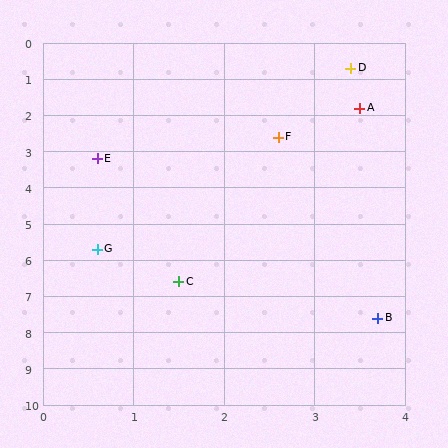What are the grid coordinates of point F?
Point F is at approximately (2.6, 2.6).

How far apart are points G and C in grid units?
Points G and C are about 1.3 grid units apart.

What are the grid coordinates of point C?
Point C is at approximately (1.5, 6.6).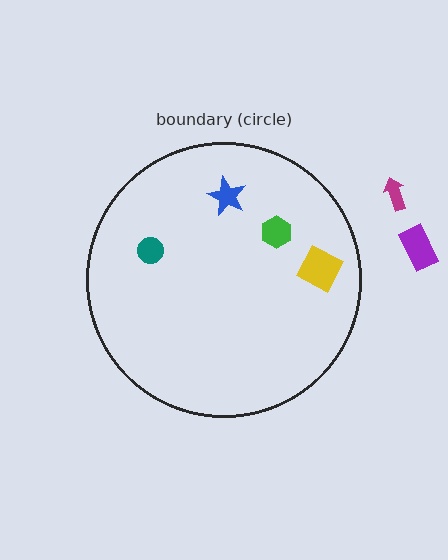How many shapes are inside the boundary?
4 inside, 2 outside.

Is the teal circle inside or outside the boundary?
Inside.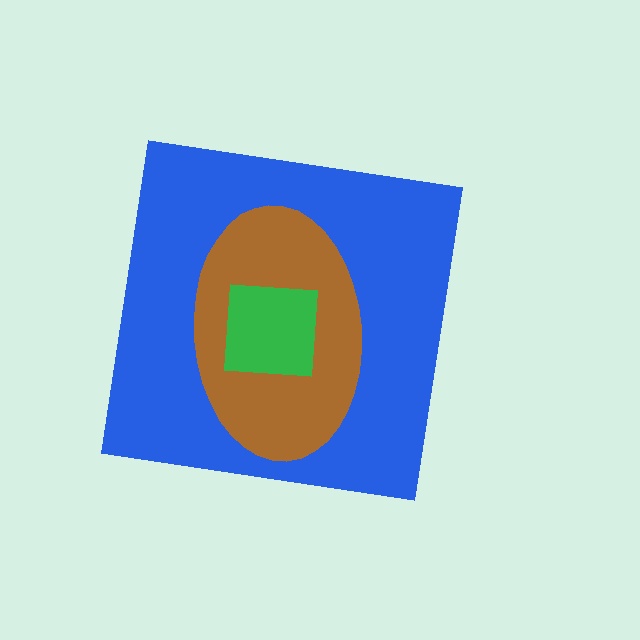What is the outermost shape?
The blue square.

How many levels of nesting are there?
3.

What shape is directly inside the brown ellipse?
The green square.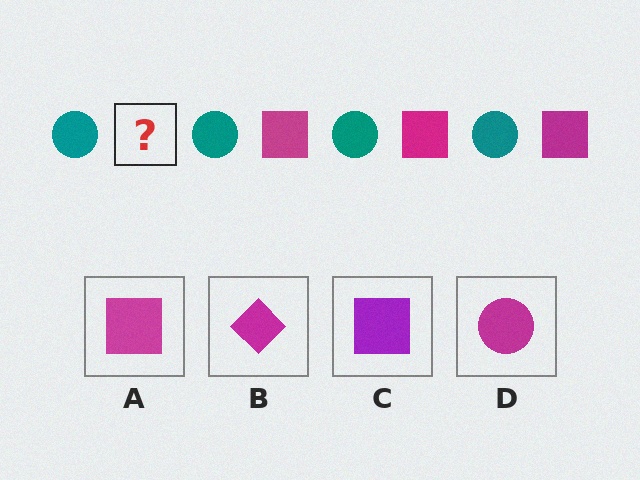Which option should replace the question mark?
Option A.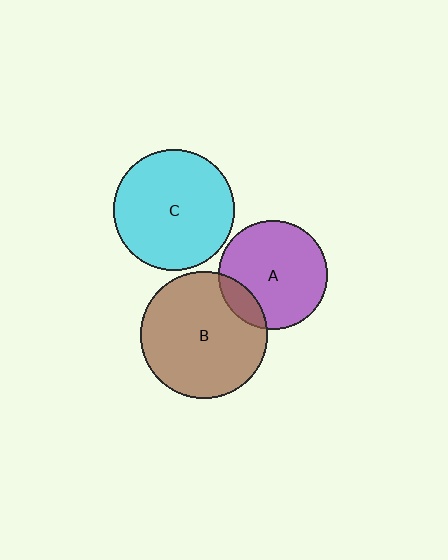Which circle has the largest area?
Circle B (brown).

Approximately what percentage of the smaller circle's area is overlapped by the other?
Approximately 15%.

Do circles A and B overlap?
Yes.